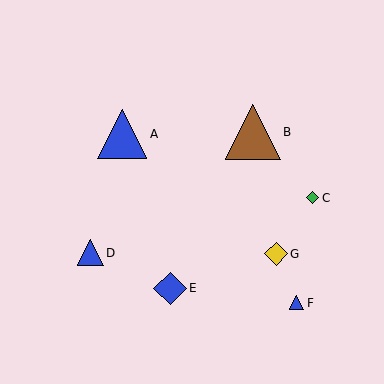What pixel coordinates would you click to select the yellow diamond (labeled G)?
Click at (276, 254) to select the yellow diamond G.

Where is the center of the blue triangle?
The center of the blue triangle is at (122, 134).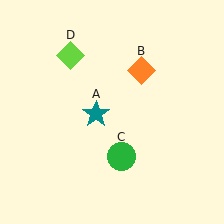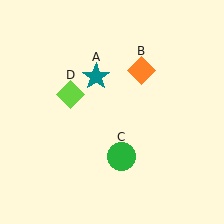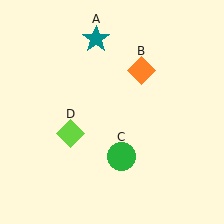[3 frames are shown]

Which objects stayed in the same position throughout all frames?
Orange diamond (object B) and green circle (object C) remained stationary.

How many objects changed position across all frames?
2 objects changed position: teal star (object A), lime diamond (object D).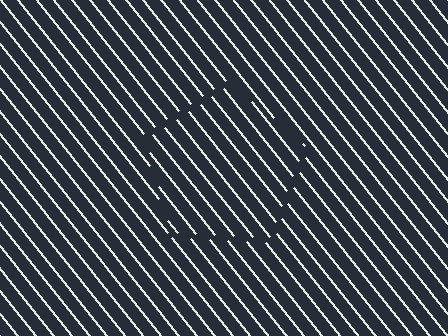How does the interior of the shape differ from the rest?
The interior of the shape contains the same grating, shifted by half a period — the contour is defined by the phase discontinuity where line-ends from the inner and outer gratings abut.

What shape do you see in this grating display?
An illusory pentagon. The interior of the shape contains the same grating, shifted by half a period — the contour is defined by the phase discontinuity where line-ends from the inner and outer gratings abut.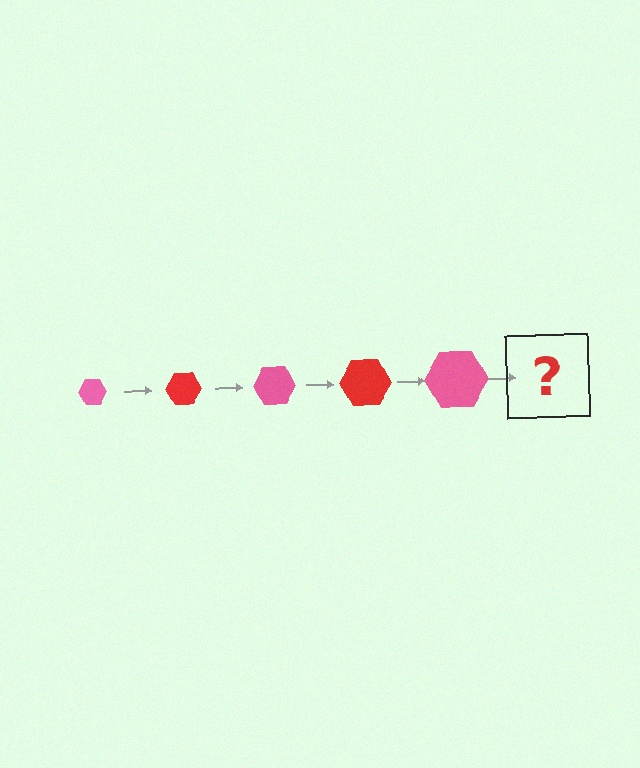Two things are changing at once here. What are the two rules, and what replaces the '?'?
The two rules are that the hexagon grows larger each step and the color cycles through pink and red. The '?' should be a red hexagon, larger than the previous one.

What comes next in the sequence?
The next element should be a red hexagon, larger than the previous one.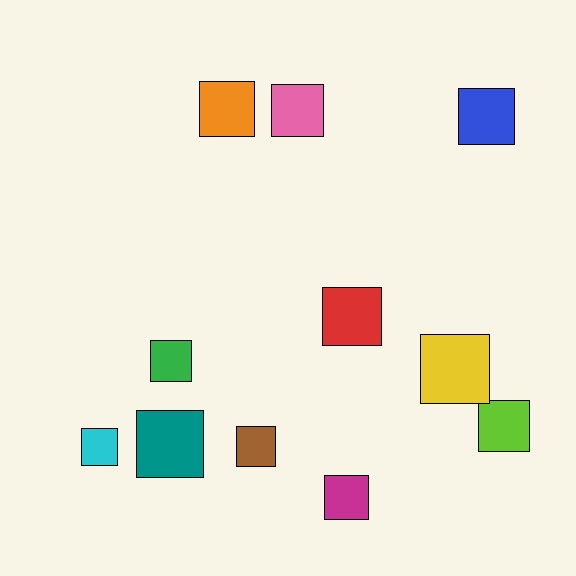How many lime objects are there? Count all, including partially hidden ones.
There is 1 lime object.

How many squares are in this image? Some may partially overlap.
There are 11 squares.